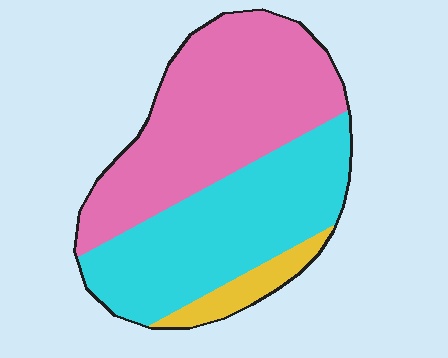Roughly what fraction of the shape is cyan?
Cyan takes up about two fifths (2/5) of the shape.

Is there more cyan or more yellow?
Cyan.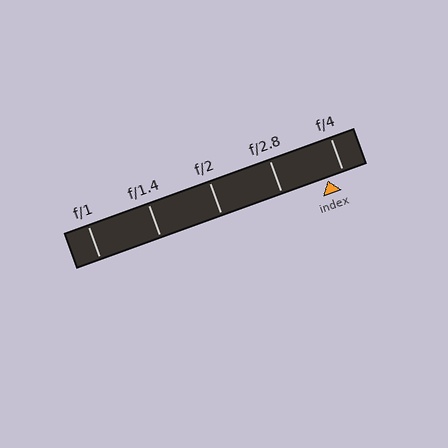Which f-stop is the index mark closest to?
The index mark is closest to f/4.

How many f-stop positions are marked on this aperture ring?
There are 5 f-stop positions marked.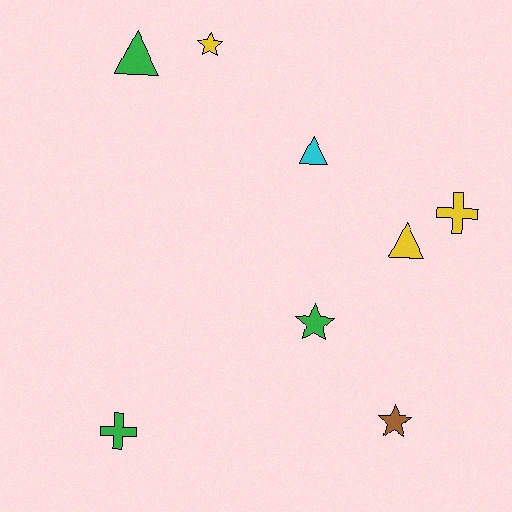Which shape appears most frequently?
Triangle, with 3 objects.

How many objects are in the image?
There are 8 objects.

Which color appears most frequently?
Green, with 3 objects.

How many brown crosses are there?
There are no brown crosses.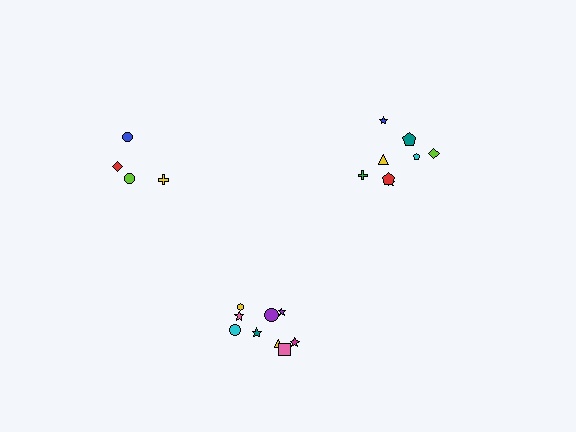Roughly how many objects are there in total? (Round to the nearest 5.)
Roughly 20 objects in total.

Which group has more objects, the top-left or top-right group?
The top-right group.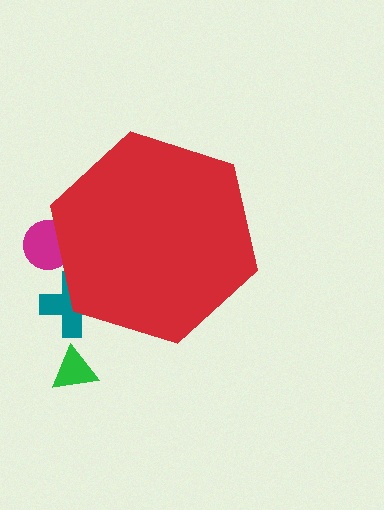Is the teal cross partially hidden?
Yes, the teal cross is partially hidden behind the red hexagon.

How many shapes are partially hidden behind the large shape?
2 shapes are partially hidden.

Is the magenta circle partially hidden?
Yes, the magenta circle is partially hidden behind the red hexagon.